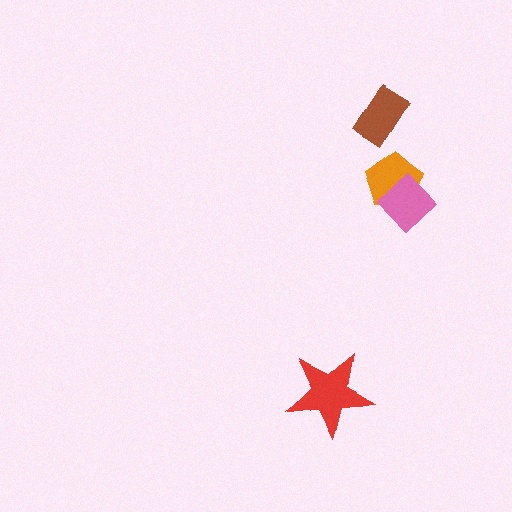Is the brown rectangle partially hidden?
No, no other shape covers it.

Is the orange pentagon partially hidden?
Yes, it is partially covered by another shape.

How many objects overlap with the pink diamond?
1 object overlaps with the pink diamond.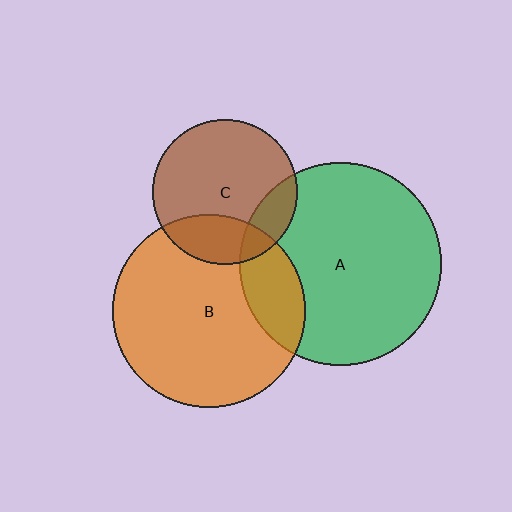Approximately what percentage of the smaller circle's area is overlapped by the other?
Approximately 15%.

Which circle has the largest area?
Circle A (green).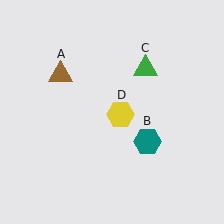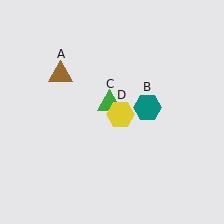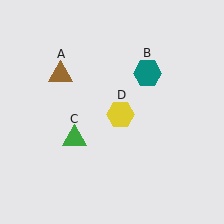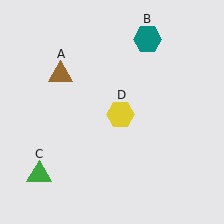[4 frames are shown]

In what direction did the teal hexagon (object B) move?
The teal hexagon (object B) moved up.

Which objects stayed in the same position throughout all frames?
Brown triangle (object A) and yellow hexagon (object D) remained stationary.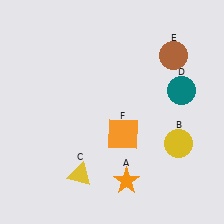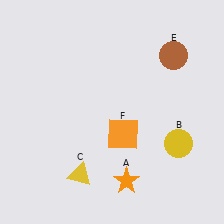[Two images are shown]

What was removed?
The teal circle (D) was removed in Image 2.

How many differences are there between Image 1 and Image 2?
There is 1 difference between the two images.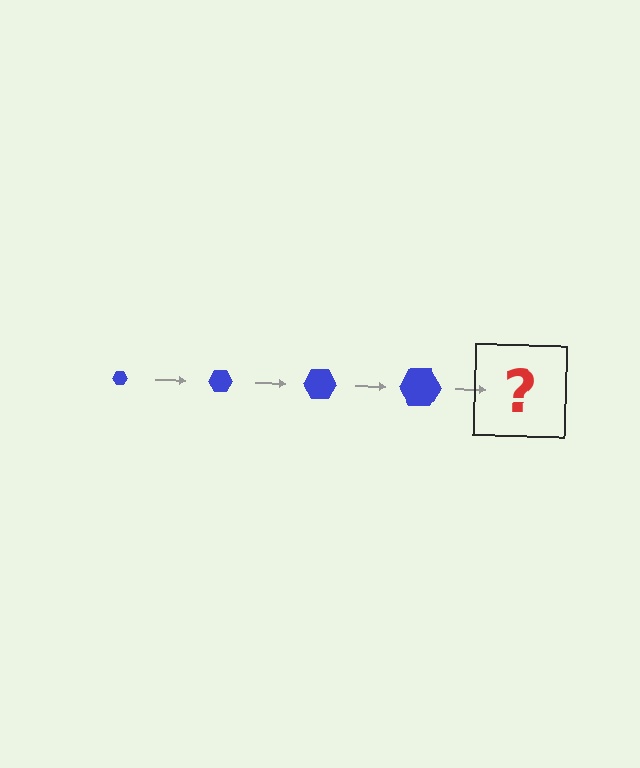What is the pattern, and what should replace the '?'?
The pattern is that the hexagon gets progressively larger each step. The '?' should be a blue hexagon, larger than the previous one.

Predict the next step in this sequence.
The next step is a blue hexagon, larger than the previous one.